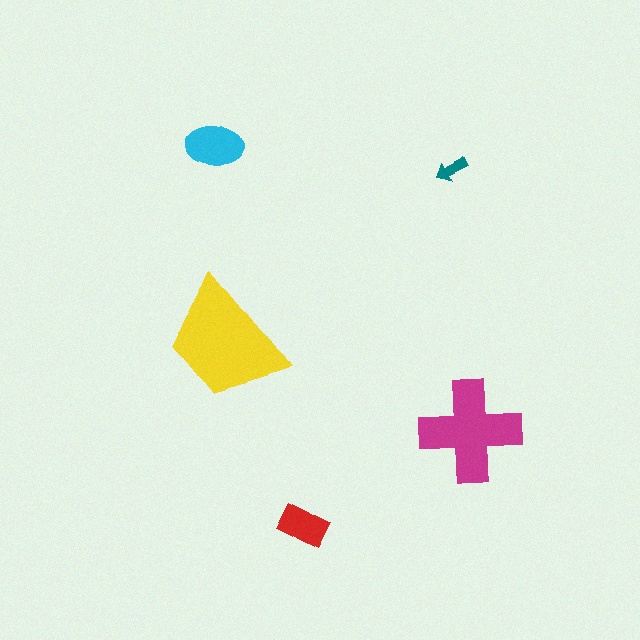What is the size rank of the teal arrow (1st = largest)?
5th.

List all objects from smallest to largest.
The teal arrow, the red rectangle, the cyan ellipse, the magenta cross, the yellow trapezoid.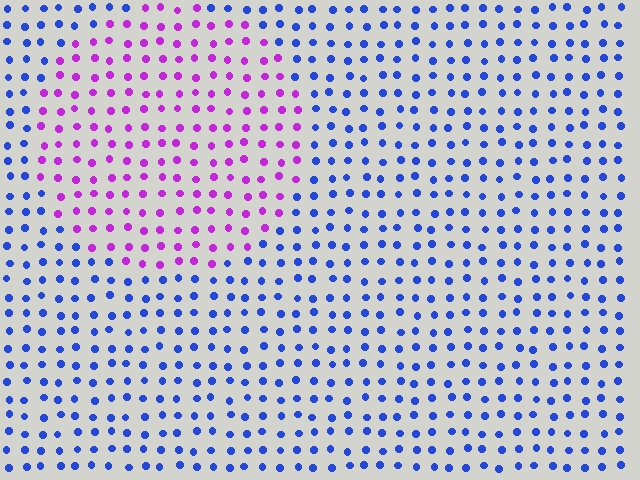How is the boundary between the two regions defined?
The boundary is defined purely by a slight shift in hue (about 64 degrees). Spacing, size, and orientation are identical on both sides.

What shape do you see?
I see a circle.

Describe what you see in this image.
The image is filled with small blue elements in a uniform arrangement. A circle-shaped region is visible where the elements are tinted to a slightly different hue, forming a subtle color boundary.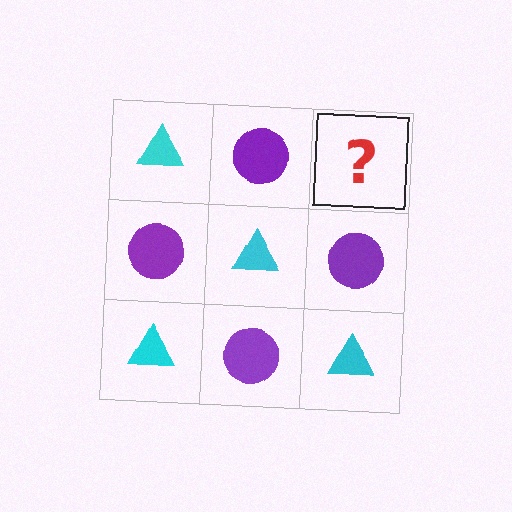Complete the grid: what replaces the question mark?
The question mark should be replaced with a cyan triangle.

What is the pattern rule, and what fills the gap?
The rule is that it alternates cyan triangle and purple circle in a checkerboard pattern. The gap should be filled with a cyan triangle.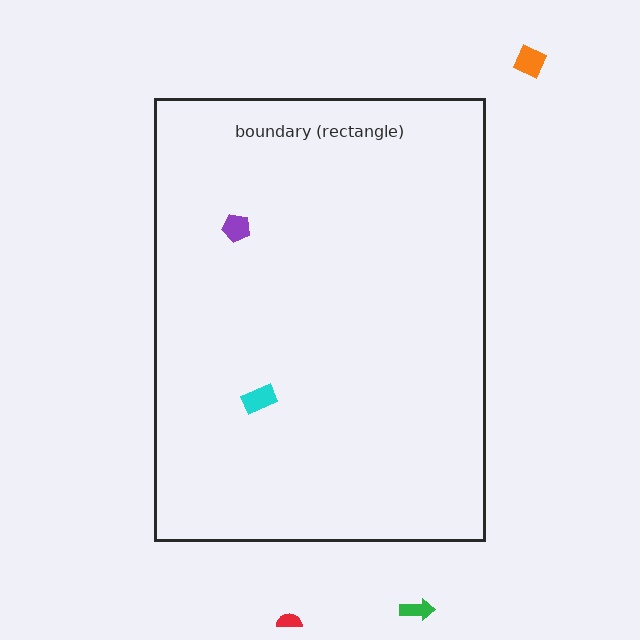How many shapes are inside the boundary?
2 inside, 3 outside.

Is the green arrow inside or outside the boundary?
Outside.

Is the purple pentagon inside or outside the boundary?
Inside.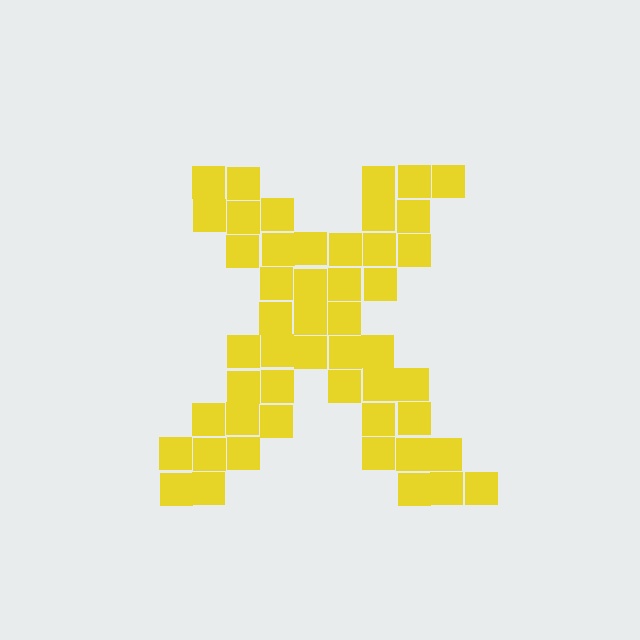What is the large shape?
The large shape is the letter X.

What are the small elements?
The small elements are squares.